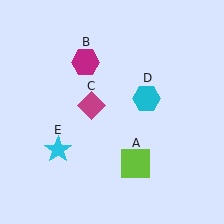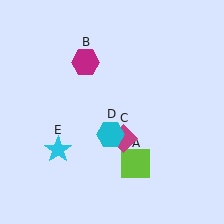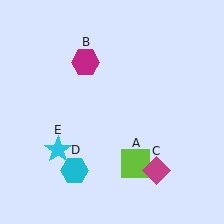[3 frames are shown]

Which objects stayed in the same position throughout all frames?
Lime square (object A) and magenta hexagon (object B) and cyan star (object E) remained stationary.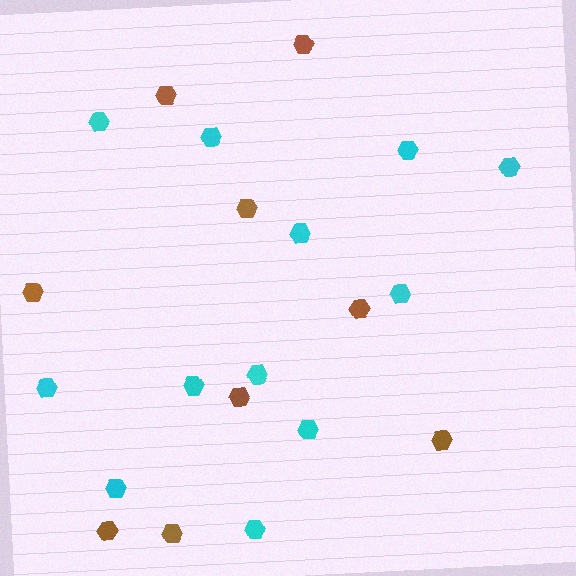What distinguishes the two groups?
There are 2 groups: one group of cyan hexagons (12) and one group of brown hexagons (9).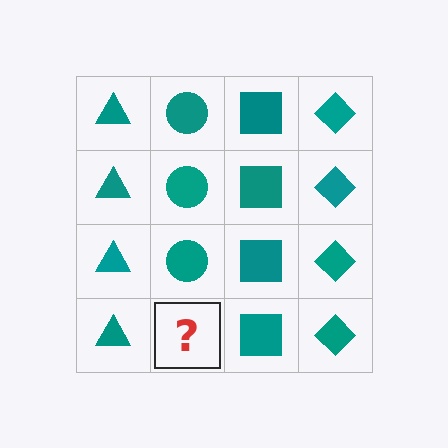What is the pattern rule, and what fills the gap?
The rule is that each column has a consistent shape. The gap should be filled with a teal circle.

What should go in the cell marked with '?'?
The missing cell should contain a teal circle.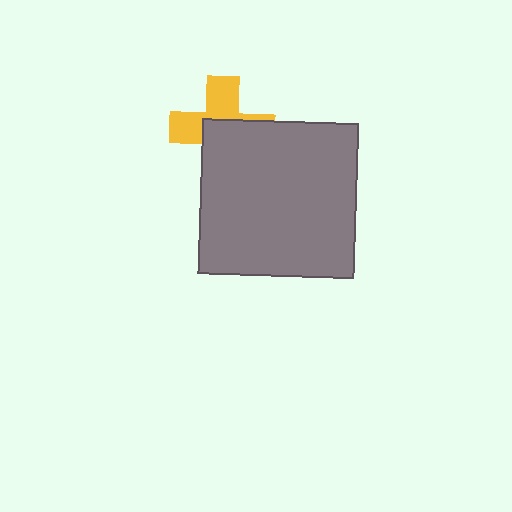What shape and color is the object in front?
The object in front is a gray square.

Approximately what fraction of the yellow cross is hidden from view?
Roughly 55% of the yellow cross is hidden behind the gray square.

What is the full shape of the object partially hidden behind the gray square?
The partially hidden object is a yellow cross.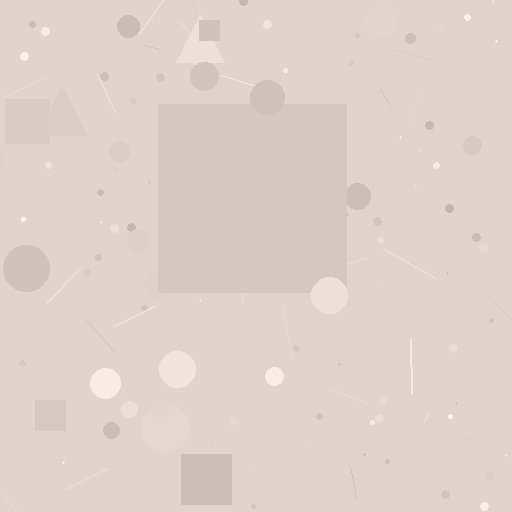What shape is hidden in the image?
A square is hidden in the image.